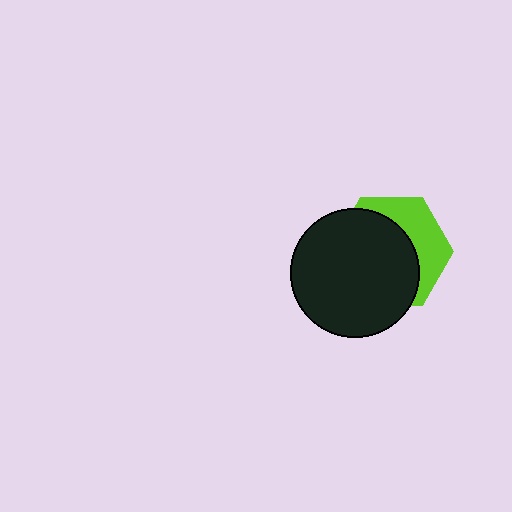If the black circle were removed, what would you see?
You would see the complete lime hexagon.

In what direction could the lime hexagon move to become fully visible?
The lime hexagon could move toward the upper-right. That would shift it out from behind the black circle entirely.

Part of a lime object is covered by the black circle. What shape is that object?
It is a hexagon.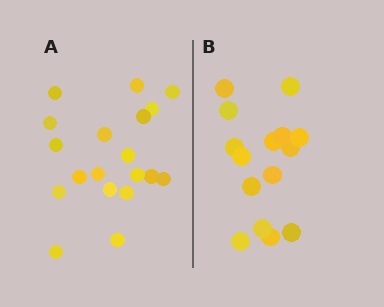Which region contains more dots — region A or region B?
Region A (the left region) has more dots.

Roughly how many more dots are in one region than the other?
Region A has about 4 more dots than region B.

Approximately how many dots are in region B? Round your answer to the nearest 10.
About 20 dots. (The exact count is 15, which rounds to 20.)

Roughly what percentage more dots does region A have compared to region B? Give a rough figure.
About 25% more.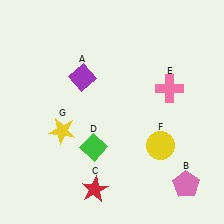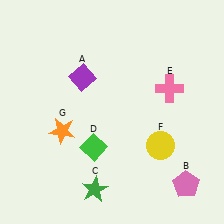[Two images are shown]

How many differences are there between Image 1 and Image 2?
There are 2 differences between the two images.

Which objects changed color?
C changed from red to green. G changed from yellow to orange.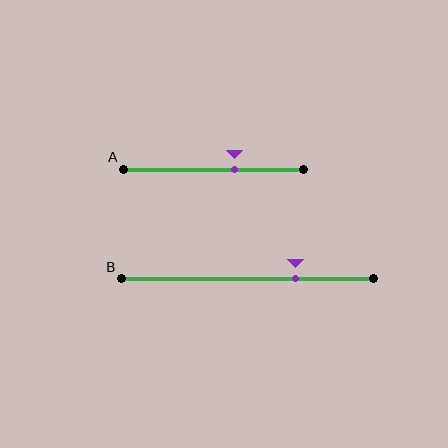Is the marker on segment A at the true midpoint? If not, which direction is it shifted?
No, the marker on segment A is shifted to the right by about 11% of the segment length.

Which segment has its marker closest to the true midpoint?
Segment A has its marker closest to the true midpoint.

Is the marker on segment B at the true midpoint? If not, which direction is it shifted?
No, the marker on segment B is shifted to the right by about 19% of the segment length.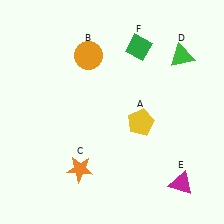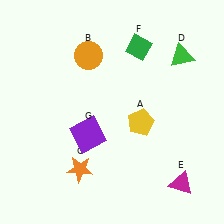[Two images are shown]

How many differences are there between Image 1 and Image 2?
There is 1 difference between the two images.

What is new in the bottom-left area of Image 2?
A purple square (G) was added in the bottom-left area of Image 2.